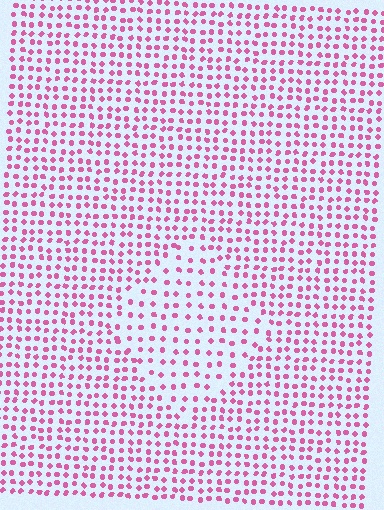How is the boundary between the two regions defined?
The boundary is defined by a change in element density (approximately 1.7x ratio). All elements are the same color, size, and shape.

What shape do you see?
I see a diamond.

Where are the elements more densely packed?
The elements are more densely packed outside the diamond boundary.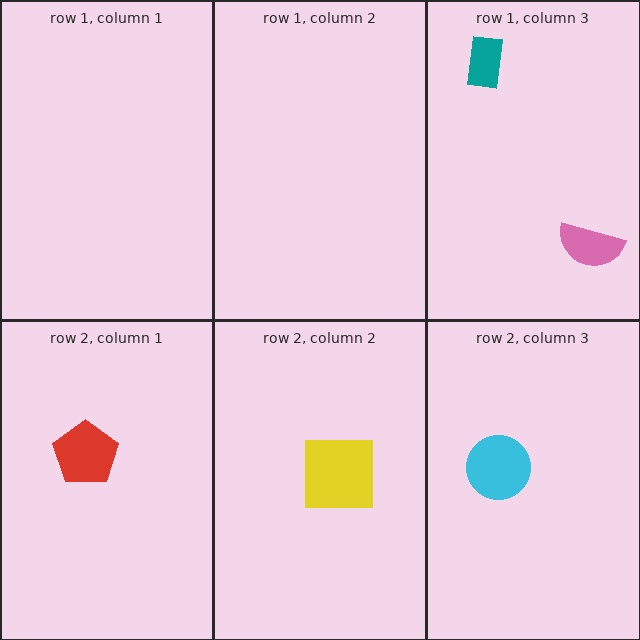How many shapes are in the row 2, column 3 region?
1.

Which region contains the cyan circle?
The row 2, column 3 region.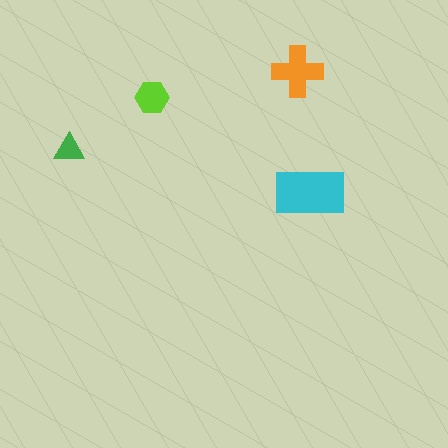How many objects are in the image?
There are 4 objects in the image.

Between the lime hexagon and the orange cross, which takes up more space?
The orange cross.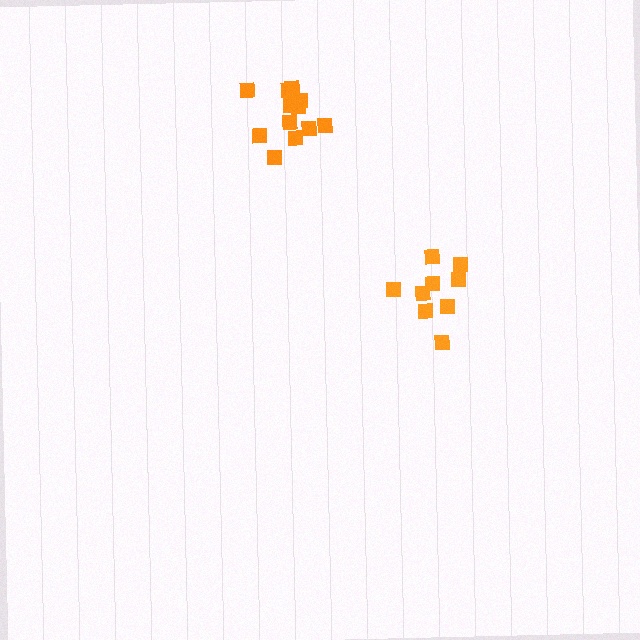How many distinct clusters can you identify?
There are 2 distinct clusters.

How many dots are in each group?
Group 1: 12 dots, Group 2: 9 dots (21 total).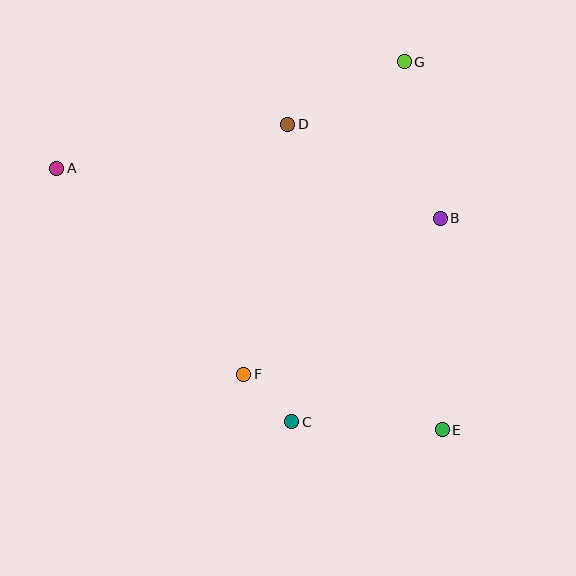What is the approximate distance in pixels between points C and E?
The distance between C and E is approximately 151 pixels.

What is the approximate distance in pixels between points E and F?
The distance between E and F is approximately 206 pixels.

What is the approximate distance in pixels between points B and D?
The distance between B and D is approximately 179 pixels.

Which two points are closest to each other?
Points C and F are closest to each other.